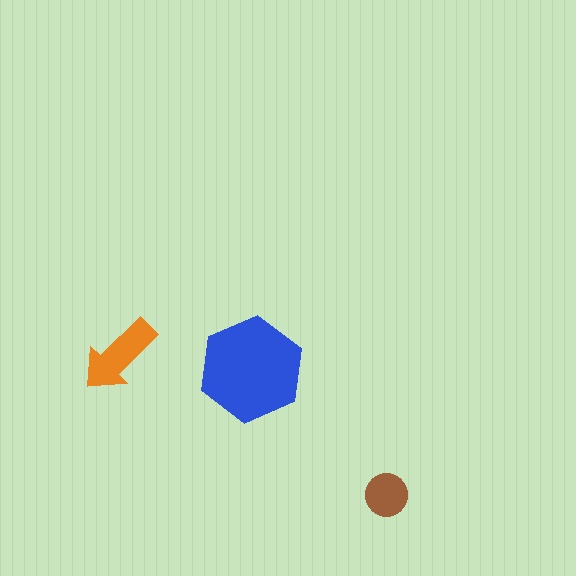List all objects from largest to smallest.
The blue hexagon, the orange arrow, the brown circle.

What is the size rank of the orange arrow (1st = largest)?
2nd.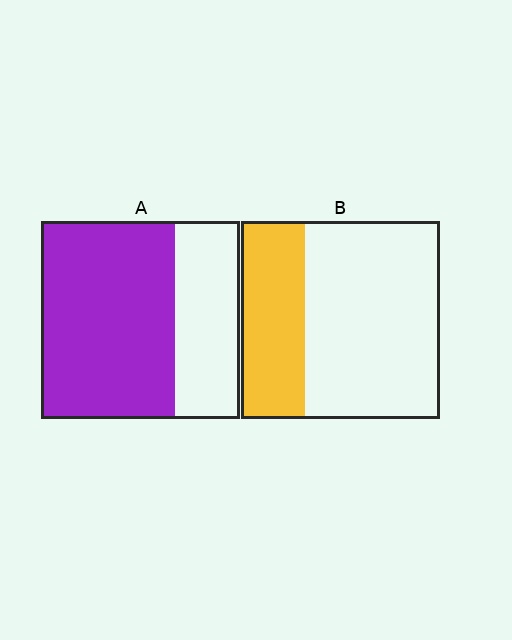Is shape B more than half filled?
No.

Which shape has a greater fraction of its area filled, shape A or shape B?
Shape A.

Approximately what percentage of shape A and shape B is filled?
A is approximately 65% and B is approximately 30%.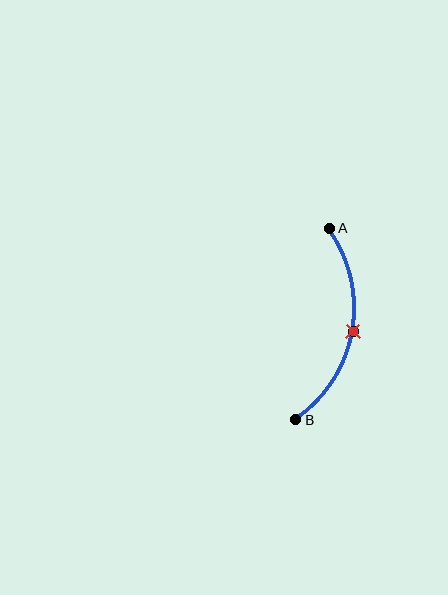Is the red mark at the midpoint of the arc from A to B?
Yes. The red mark lies on the arc at equal arc-length from both A and B — it is the arc midpoint.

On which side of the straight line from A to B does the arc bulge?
The arc bulges to the right of the straight line connecting A and B.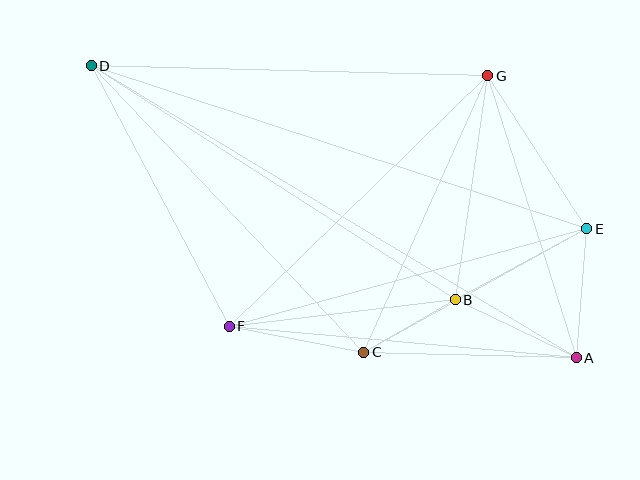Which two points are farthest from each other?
Points A and D are farthest from each other.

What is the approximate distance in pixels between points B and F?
The distance between B and F is approximately 227 pixels.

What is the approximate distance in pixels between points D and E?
The distance between D and E is approximately 521 pixels.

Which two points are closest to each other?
Points B and C are closest to each other.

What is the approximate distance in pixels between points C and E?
The distance between C and E is approximately 255 pixels.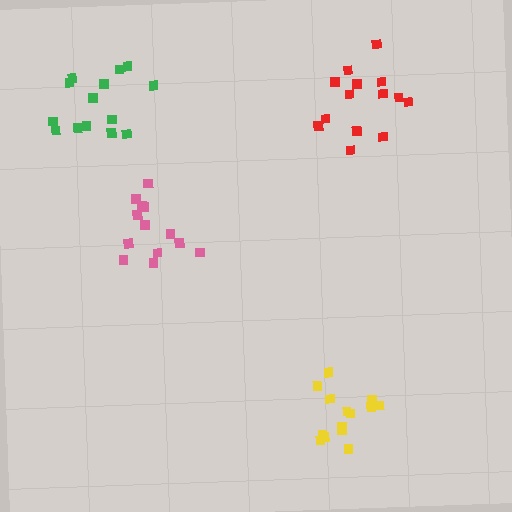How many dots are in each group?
Group 1: 13 dots, Group 2: 14 dots, Group 3: 14 dots, Group 4: 14 dots (55 total).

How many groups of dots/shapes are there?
There are 4 groups.